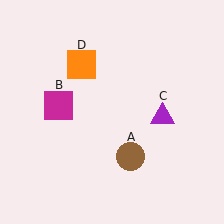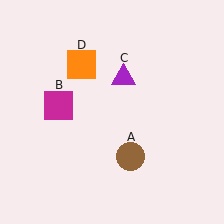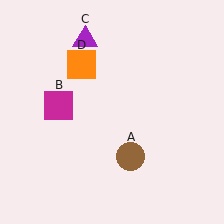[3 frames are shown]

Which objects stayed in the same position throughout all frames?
Brown circle (object A) and magenta square (object B) and orange square (object D) remained stationary.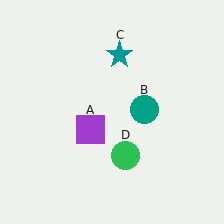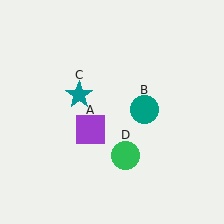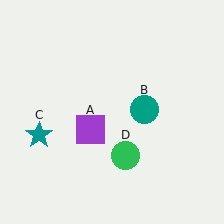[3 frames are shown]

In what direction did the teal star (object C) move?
The teal star (object C) moved down and to the left.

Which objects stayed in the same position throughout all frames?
Purple square (object A) and teal circle (object B) and green circle (object D) remained stationary.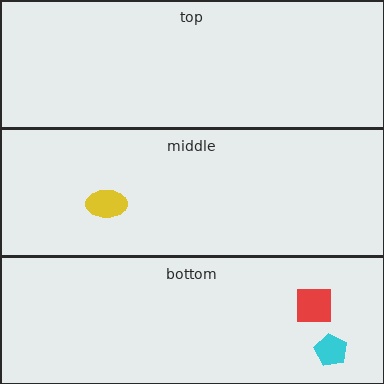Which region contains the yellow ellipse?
The middle region.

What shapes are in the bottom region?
The cyan pentagon, the red square.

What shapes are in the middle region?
The yellow ellipse.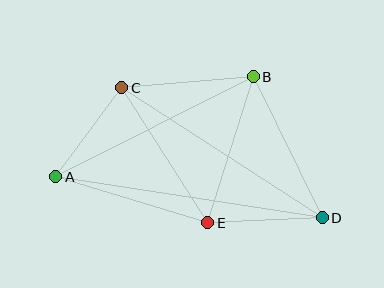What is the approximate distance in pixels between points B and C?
The distance between B and C is approximately 132 pixels.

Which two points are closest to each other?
Points A and C are closest to each other.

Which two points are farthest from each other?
Points A and D are farthest from each other.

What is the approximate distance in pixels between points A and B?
The distance between A and B is approximately 221 pixels.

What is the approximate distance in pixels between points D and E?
The distance between D and E is approximately 114 pixels.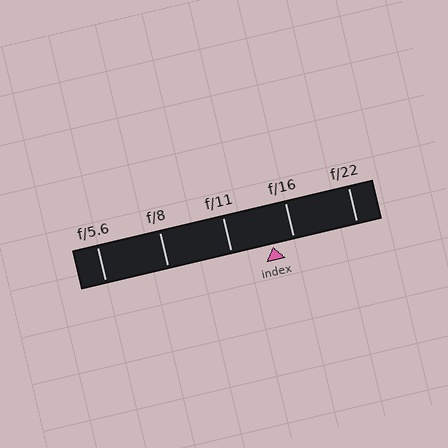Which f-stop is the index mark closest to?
The index mark is closest to f/16.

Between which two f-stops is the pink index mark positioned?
The index mark is between f/11 and f/16.